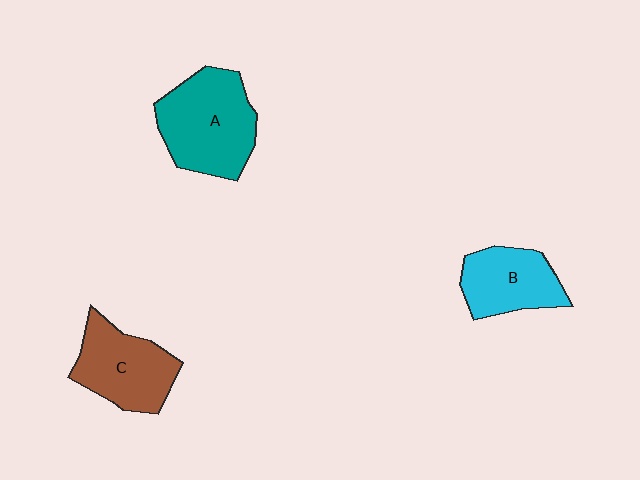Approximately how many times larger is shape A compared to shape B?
Approximately 1.5 times.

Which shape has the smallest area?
Shape B (cyan).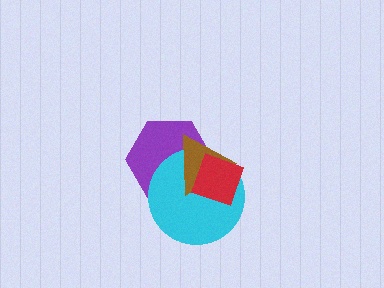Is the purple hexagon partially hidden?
Yes, it is partially covered by another shape.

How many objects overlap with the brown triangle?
3 objects overlap with the brown triangle.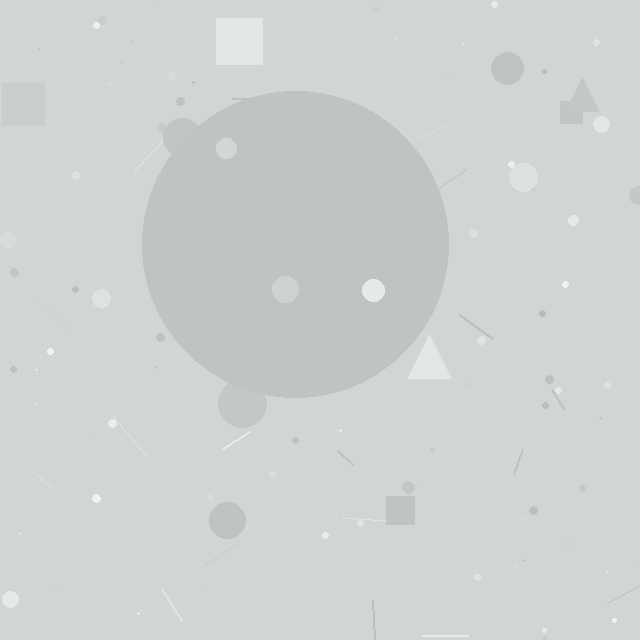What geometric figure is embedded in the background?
A circle is embedded in the background.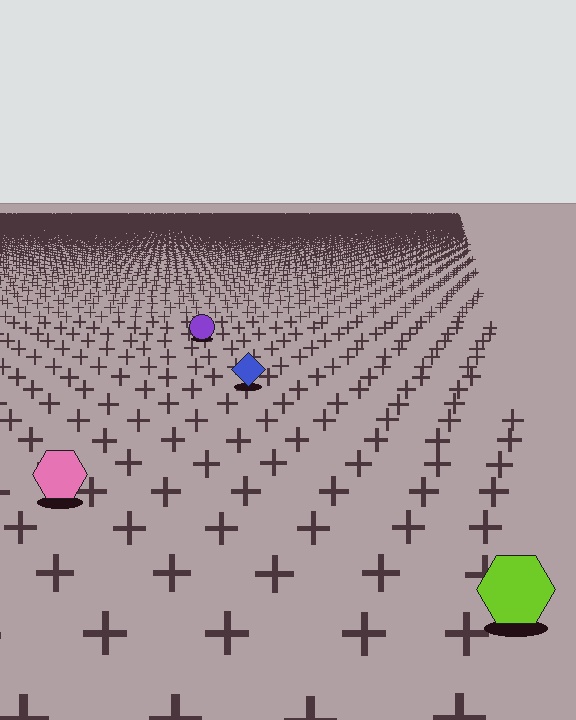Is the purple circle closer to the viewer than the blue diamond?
No. The blue diamond is closer — you can tell from the texture gradient: the ground texture is coarser near it.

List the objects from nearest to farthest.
From nearest to farthest: the lime hexagon, the pink hexagon, the blue diamond, the purple circle.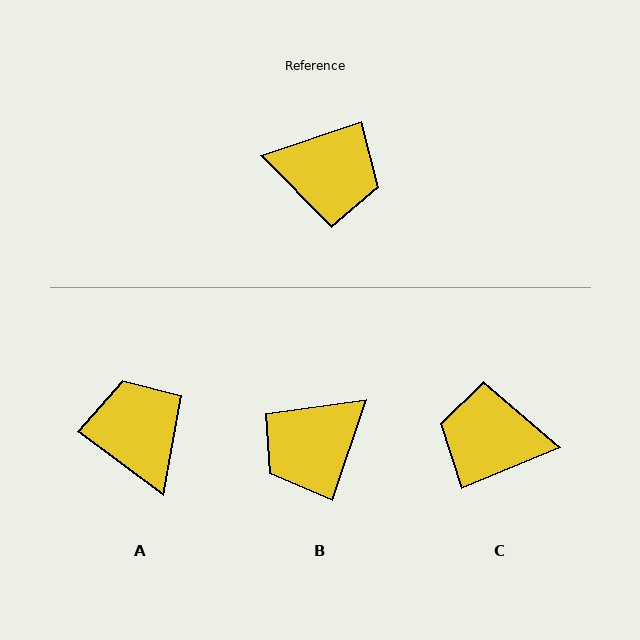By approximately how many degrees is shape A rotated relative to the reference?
Approximately 125 degrees counter-clockwise.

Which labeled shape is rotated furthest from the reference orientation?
C, about 176 degrees away.